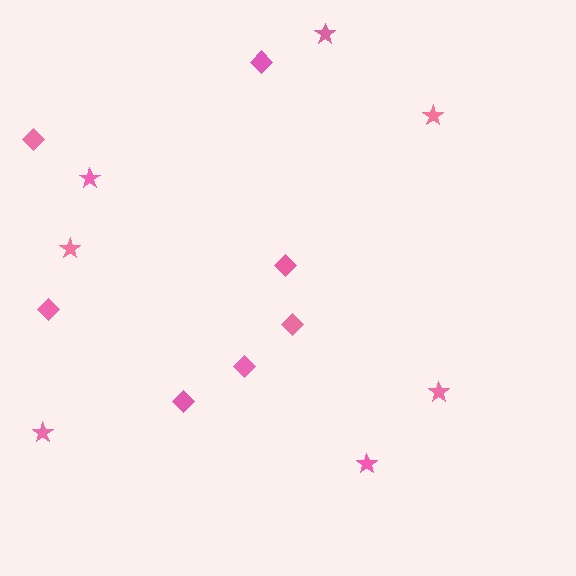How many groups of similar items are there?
There are 2 groups: one group of stars (7) and one group of diamonds (7).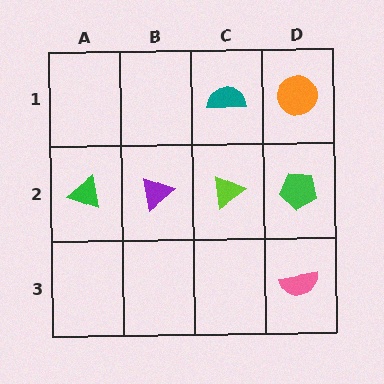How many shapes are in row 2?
4 shapes.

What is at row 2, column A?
A green triangle.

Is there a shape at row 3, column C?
No, that cell is empty.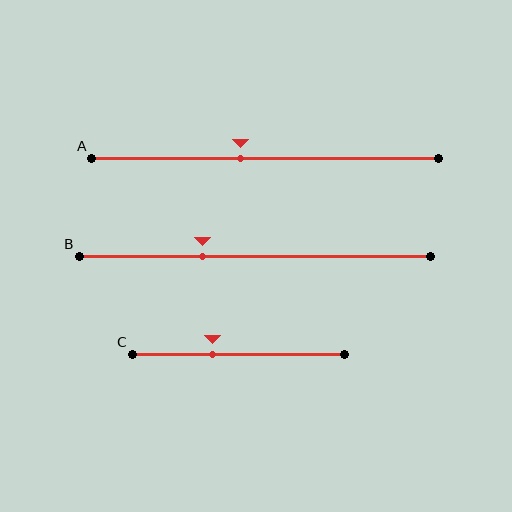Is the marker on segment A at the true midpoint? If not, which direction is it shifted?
No, the marker on segment A is shifted to the left by about 7% of the segment length.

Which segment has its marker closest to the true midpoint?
Segment A has its marker closest to the true midpoint.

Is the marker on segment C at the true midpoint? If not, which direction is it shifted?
No, the marker on segment C is shifted to the left by about 12% of the segment length.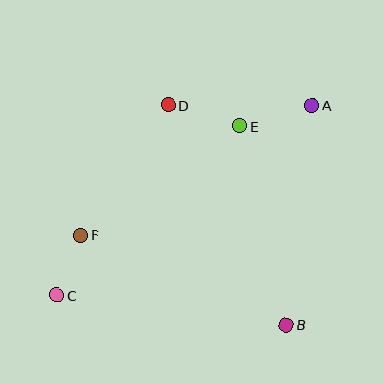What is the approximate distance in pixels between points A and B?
The distance between A and B is approximately 221 pixels.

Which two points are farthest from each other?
Points A and C are farthest from each other.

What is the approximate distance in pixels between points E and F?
The distance between E and F is approximately 193 pixels.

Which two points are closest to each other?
Points C and F are closest to each other.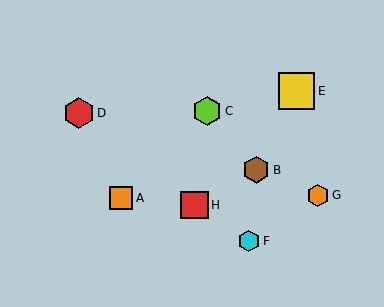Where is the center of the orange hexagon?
The center of the orange hexagon is at (318, 195).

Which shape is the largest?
The yellow square (labeled E) is the largest.